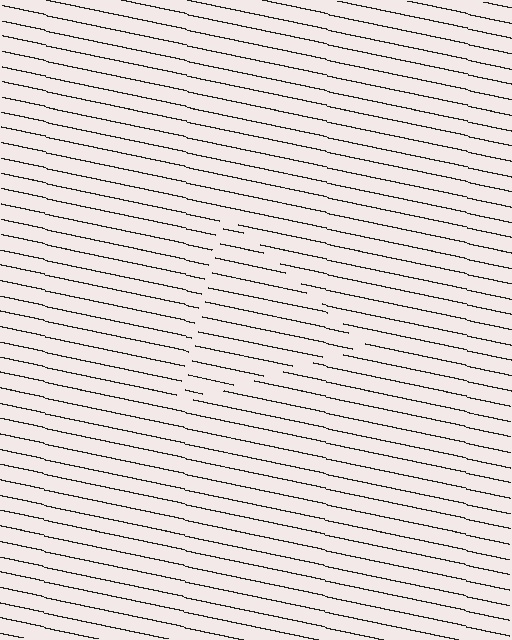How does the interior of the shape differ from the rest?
The interior of the shape contains the same grating, shifted by half a period — the contour is defined by the phase discontinuity where line-ends from the inner and outer gratings abut.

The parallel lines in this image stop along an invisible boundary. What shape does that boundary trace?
An illusory triangle. The interior of the shape contains the same grating, shifted by half a period — the contour is defined by the phase discontinuity where line-ends from the inner and outer gratings abut.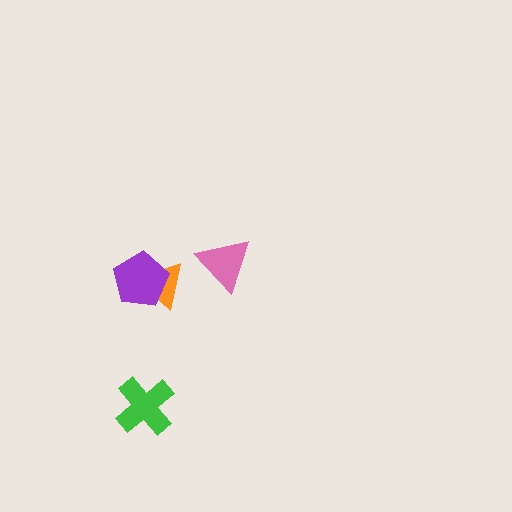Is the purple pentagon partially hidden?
No, no other shape covers it.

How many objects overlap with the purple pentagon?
1 object overlaps with the purple pentagon.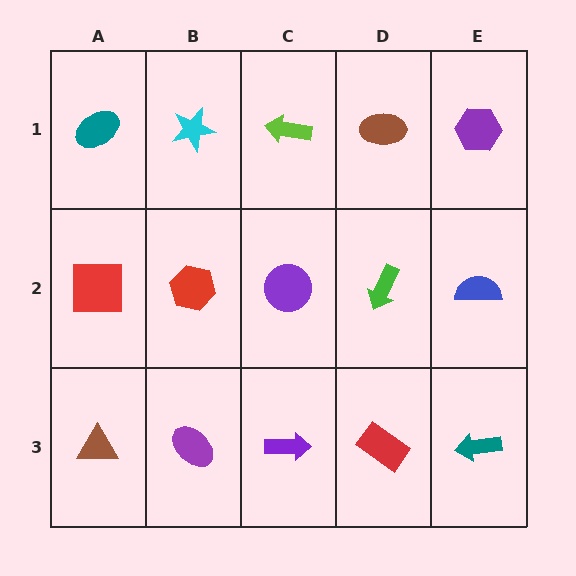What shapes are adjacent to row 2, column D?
A brown ellipse (row 1, column D), a red rectangle (row 3, column D), a purple circle (row 2, column C), a blue semicircle (row 2, column E).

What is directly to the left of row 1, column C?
A cyan star.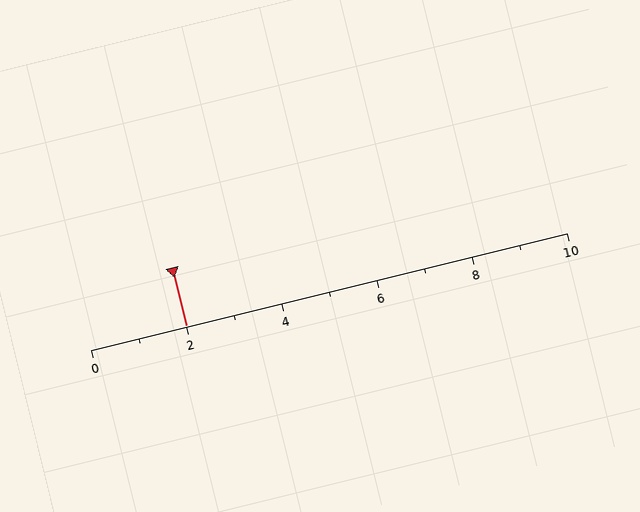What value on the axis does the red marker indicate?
The marker indicates approximately 2.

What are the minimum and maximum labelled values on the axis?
The axis runs from 0 to 10.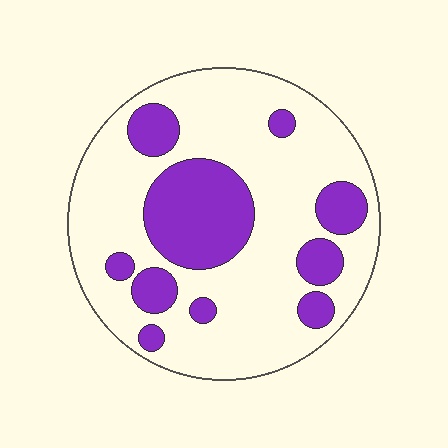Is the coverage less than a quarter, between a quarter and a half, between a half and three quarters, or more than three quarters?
Between a quarter and a half.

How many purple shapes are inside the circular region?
10.